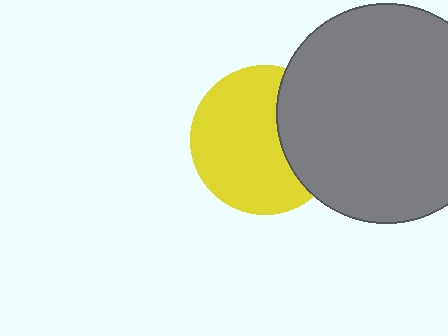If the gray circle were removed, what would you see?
You would see the complete yellow circle.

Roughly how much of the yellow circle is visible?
Most of it is visible (roughly 68%).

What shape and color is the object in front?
The object in front is a gray circle.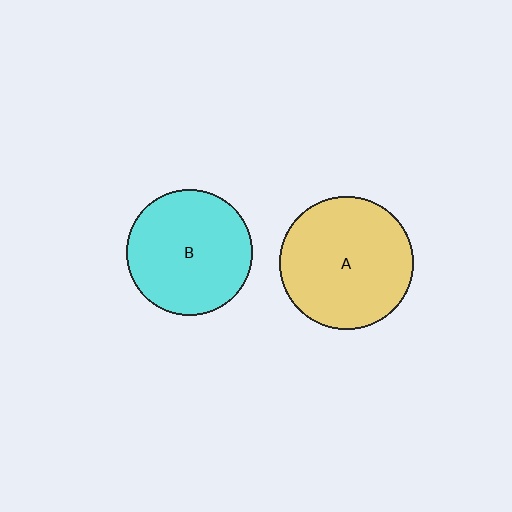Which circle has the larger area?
Circle A (yellow).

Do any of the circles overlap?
No, none of the circles overlap.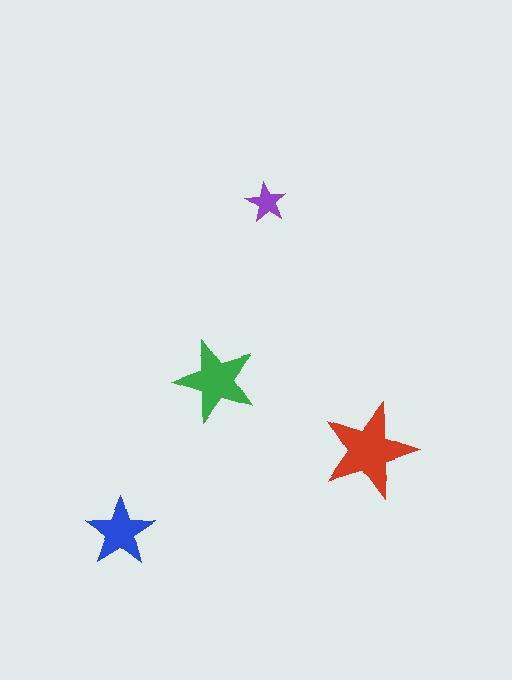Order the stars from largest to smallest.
the red one, the green one, the blue one, the purple one.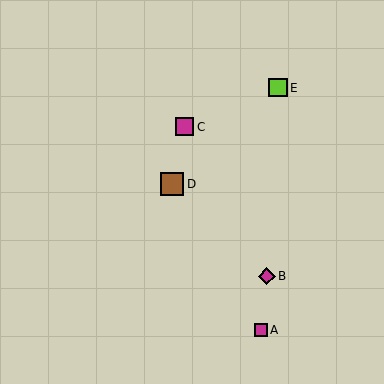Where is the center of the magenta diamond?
The center of the magenta diamond is at (267, 276).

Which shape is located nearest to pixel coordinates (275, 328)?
The magenta square (labeled A) at (261, 330) is nearest to that location.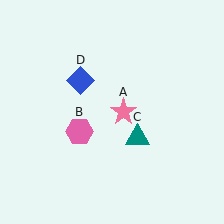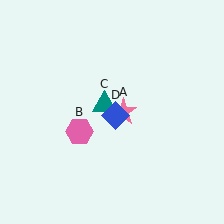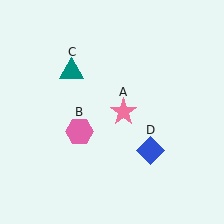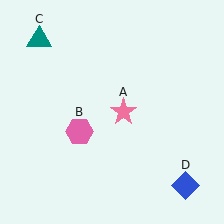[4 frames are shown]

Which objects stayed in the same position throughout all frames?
Pink star (object A) and pink hexagon (object B) remained stationary.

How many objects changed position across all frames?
2 objects changed position: teal triangle (object C), blue diamond (object D).